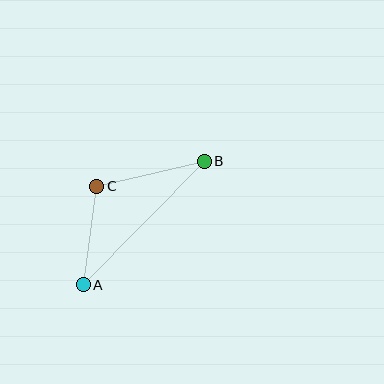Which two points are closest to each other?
Points A and C are closest to each other.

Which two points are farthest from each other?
Points A and B are farthest from each other.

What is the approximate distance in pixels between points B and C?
The distance between B and C is approximately 111 pixels.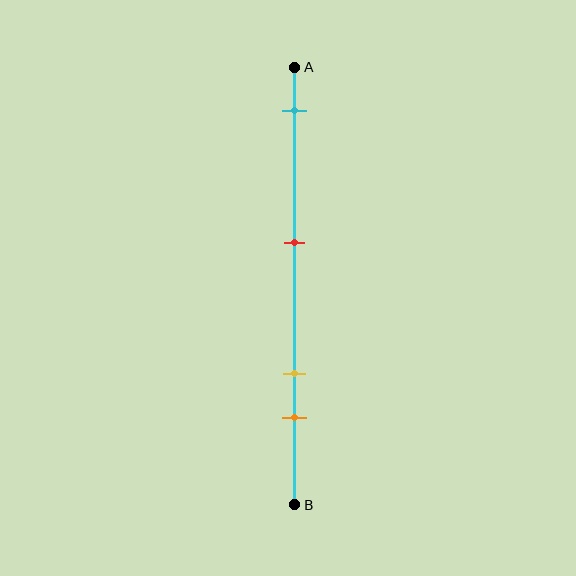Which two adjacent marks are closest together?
The yellow and orange marks are the closest adjacent pair.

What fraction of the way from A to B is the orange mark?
The orange mark is approximately 80% (0.8) of the way from A to B.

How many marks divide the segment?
There are 4 marks dividing the segment.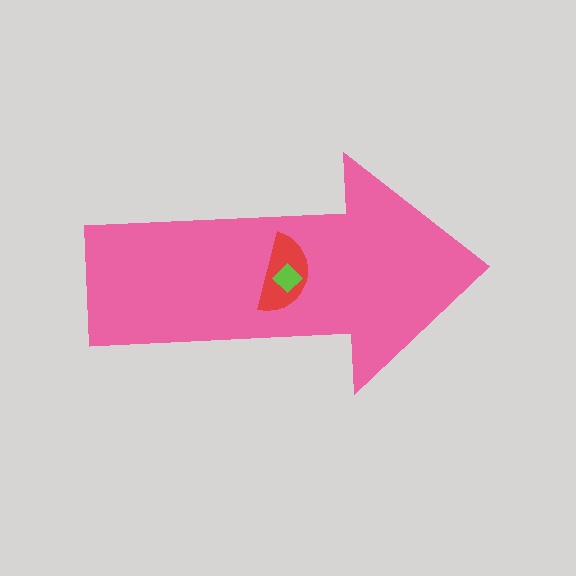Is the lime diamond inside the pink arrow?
Yes.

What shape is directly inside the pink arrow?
The red semicircle.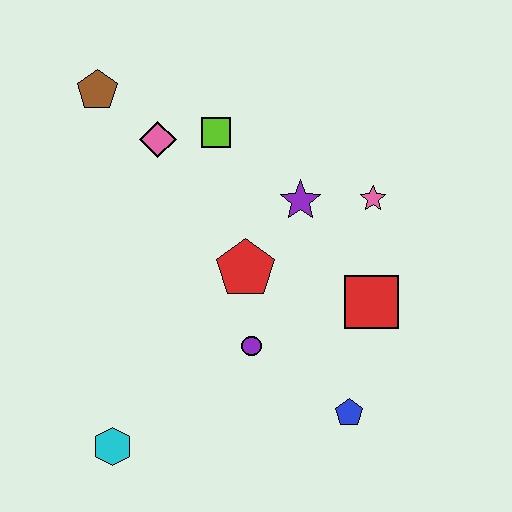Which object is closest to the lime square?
The pink diamond is closest to the lime square.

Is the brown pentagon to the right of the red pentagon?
No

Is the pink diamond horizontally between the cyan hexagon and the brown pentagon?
No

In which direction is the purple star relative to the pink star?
The purple star is to the left of the pink star.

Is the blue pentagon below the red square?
Yes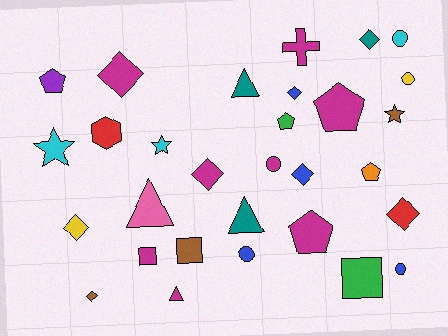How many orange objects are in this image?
There is 1 orange object.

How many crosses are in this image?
There is 1 cross.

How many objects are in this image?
There are 30 objects.